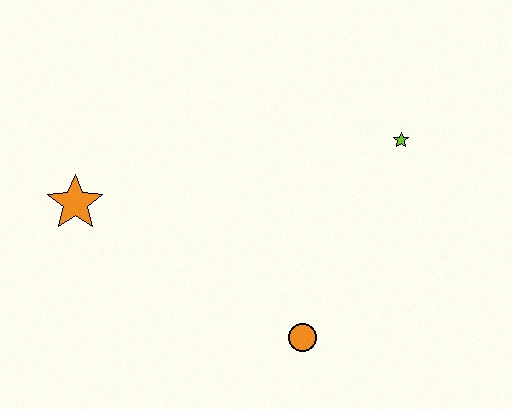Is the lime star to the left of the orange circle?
No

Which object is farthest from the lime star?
The orange star is farthest from the lime star.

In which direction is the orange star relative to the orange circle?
The orange star is to the left of the orange circle.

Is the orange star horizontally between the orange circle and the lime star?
No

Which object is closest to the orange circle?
The lime star is closest to the orange circle.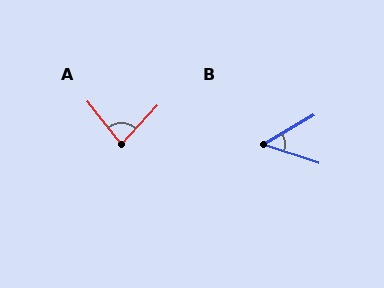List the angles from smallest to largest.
B (48°), A (80°).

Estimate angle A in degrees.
Approximately 80 degrees.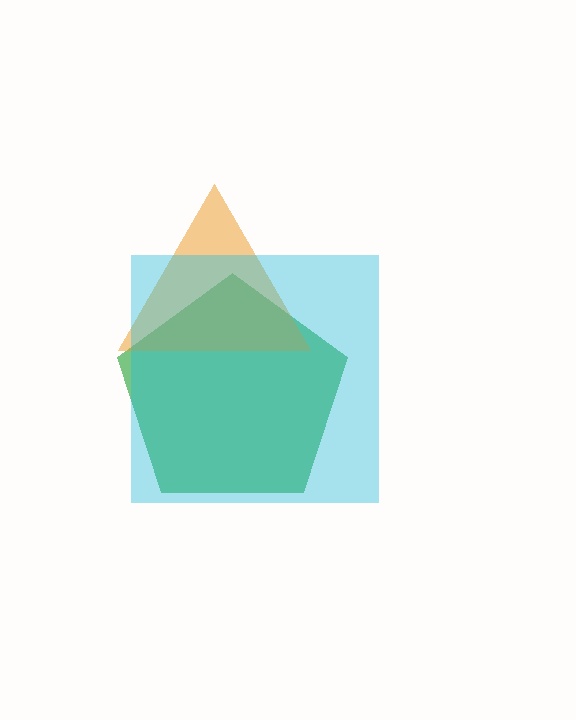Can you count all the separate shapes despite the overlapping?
Yes, there are 3 separate shapes.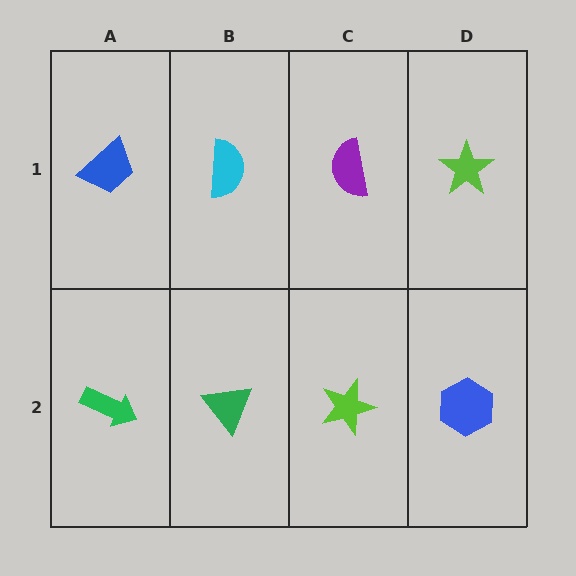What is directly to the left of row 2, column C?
A green triangle.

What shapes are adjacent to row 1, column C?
A lime star (row 2, column C), a cyan semicircle (row 1, column B), a lime star (row 1, column D).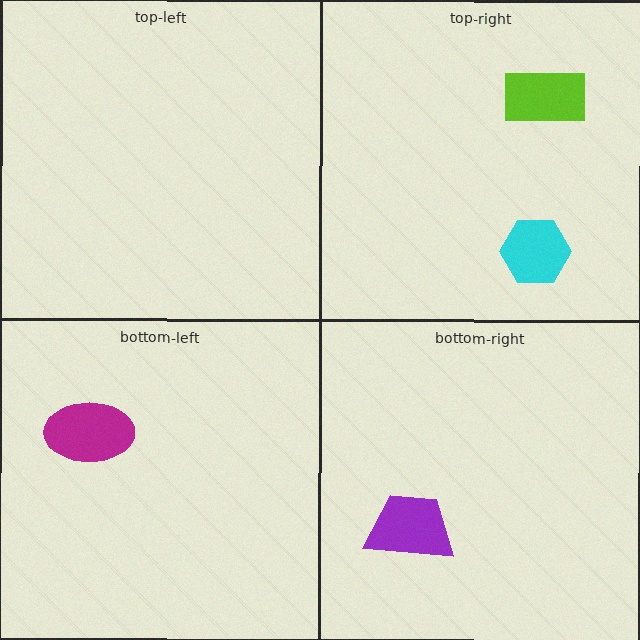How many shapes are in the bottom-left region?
1.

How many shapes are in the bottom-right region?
1.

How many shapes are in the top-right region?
2.